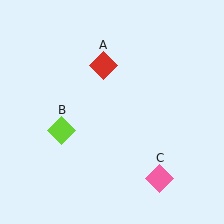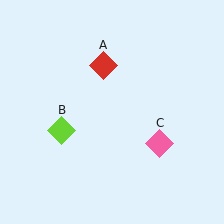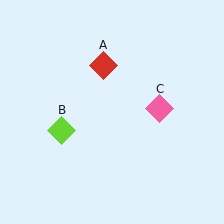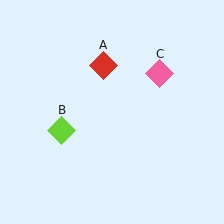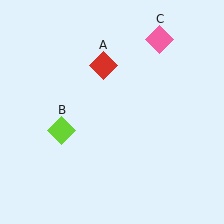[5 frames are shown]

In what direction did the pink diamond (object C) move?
The pink diamond (object C) moved up.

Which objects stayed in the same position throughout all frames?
Red diamond (object A) and lime diamond (object B) remained stationary.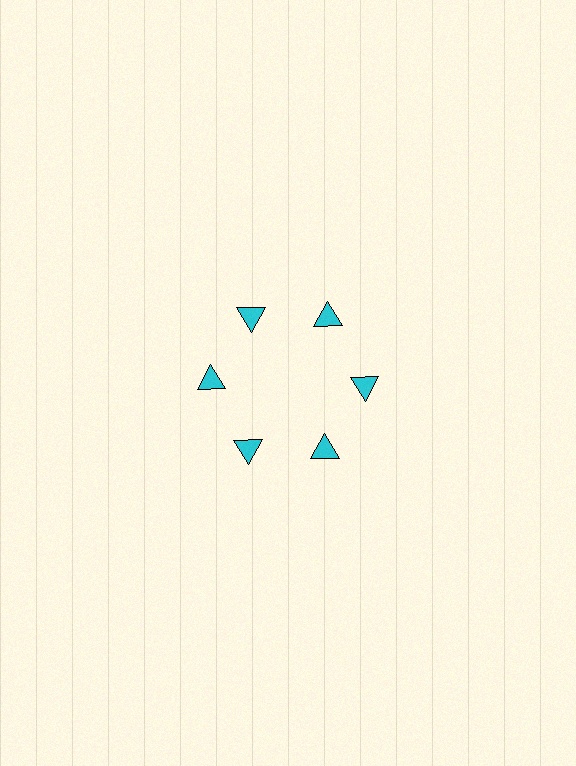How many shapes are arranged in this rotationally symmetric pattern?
There are 6 shapes, arranged in 6 groups of 1.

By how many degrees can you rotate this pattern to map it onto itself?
The pattern maps onto itself every 60 degrees of rotation.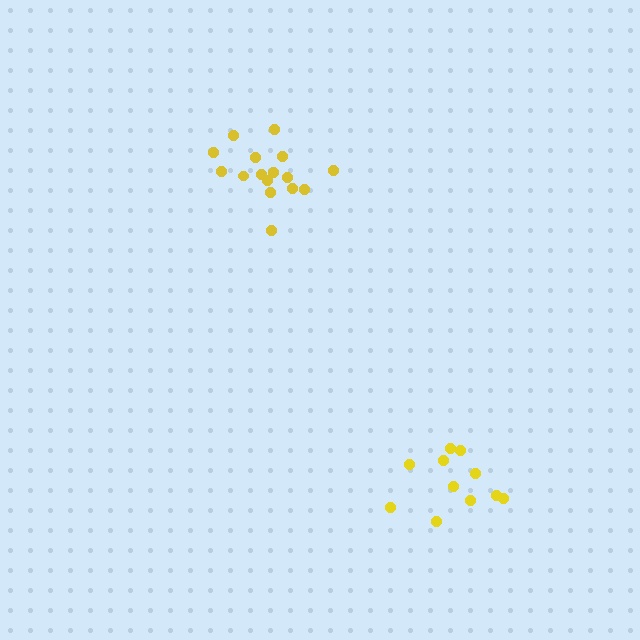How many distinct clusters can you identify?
There are 2 distinct clusters.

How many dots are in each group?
Group 1: 16 dots, Group 2: 11 dots (27 total).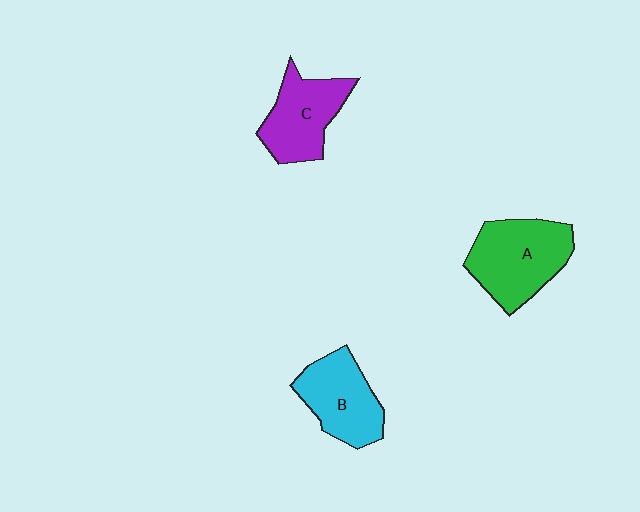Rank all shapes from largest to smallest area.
From largest to smallest: A (green), B (cyan), C (purple).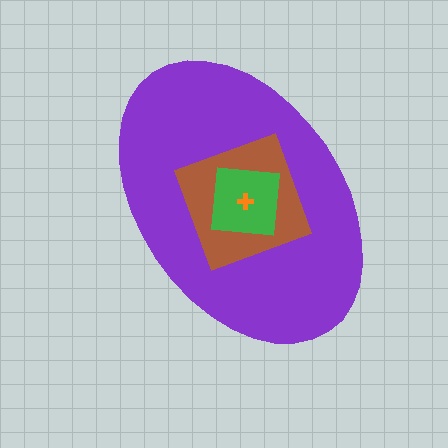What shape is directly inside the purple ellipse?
The brown diamond.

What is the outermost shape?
The purple ellipse.